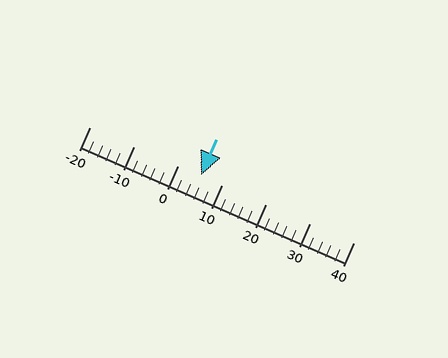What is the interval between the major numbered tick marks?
The major tick marks are spaced 10 units apart.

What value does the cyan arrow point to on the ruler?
The cyan arrow points to approximately 5.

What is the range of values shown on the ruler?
The ruler shows values from -20 to 40.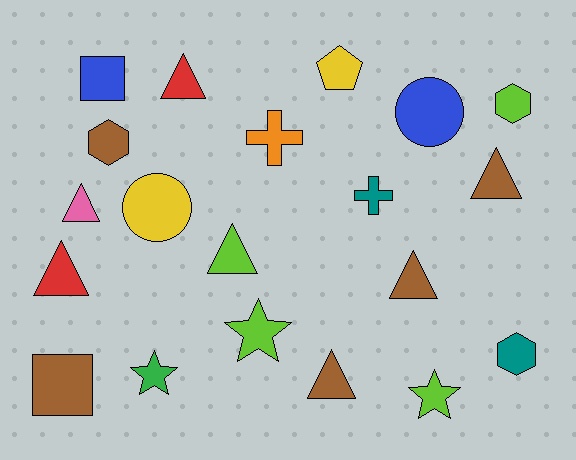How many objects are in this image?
There are 20 objects.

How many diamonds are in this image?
There are no diamonds.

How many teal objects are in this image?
There are 2 teal objects.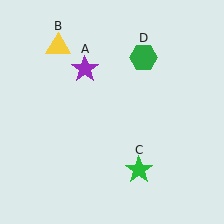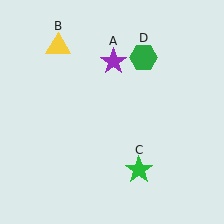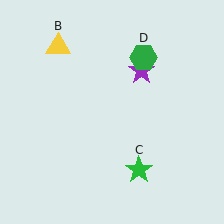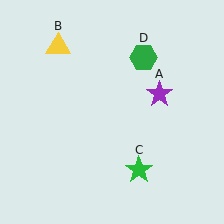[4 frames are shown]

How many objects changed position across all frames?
1 object changed position: purple star (object A).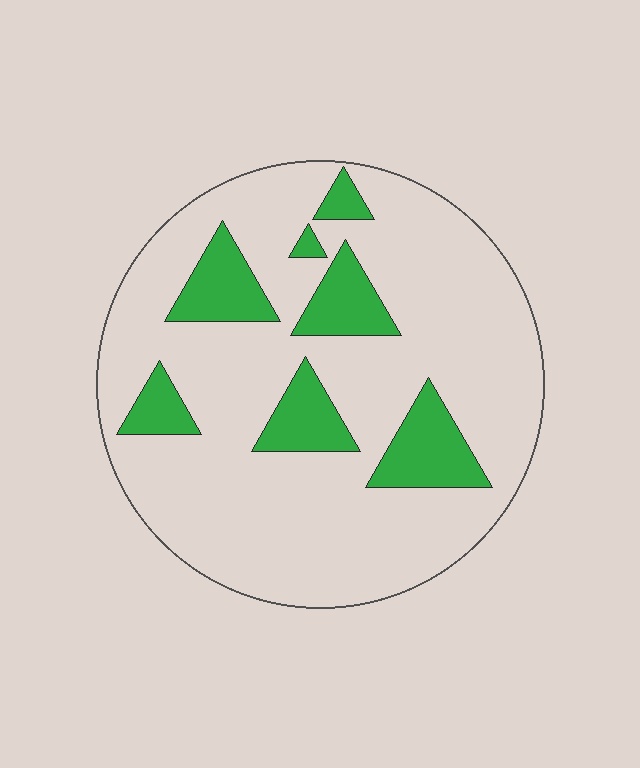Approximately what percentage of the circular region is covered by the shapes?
Approximately 20%.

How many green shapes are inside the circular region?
7.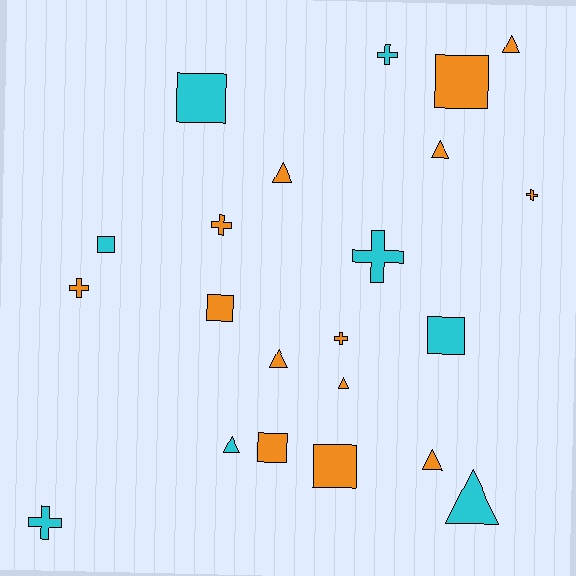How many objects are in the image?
There are 22 objects.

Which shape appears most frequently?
Triangle, with 8 objects.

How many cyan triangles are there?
There are 2 cyan triangles.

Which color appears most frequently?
Orange, with 14 objects.